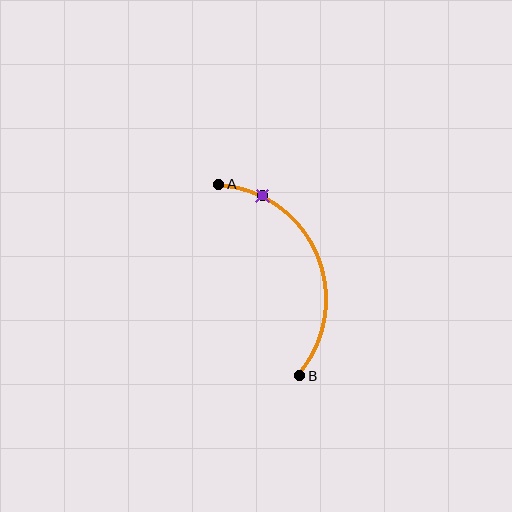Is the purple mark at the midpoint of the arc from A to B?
No. The purple mark lies on the arc but is closer to endpoint A. The arc midpoint would be at the point on the curve equidistant along the arc from both A and B.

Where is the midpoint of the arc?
The arc midpoint is the point on the curve farthest from the straight line joining A and B. It sits to the right of that line.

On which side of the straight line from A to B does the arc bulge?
The arc bulges to the right of the straight line connecting A and B.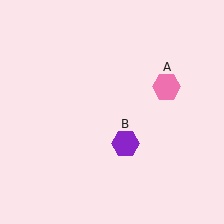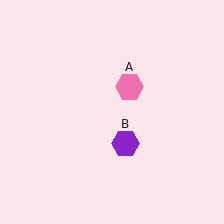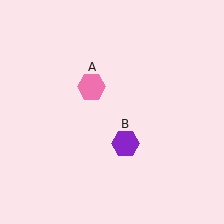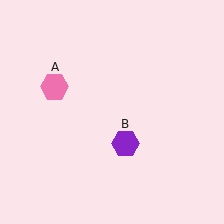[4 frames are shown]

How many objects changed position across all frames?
1 object changed position: pink hexagon (object A).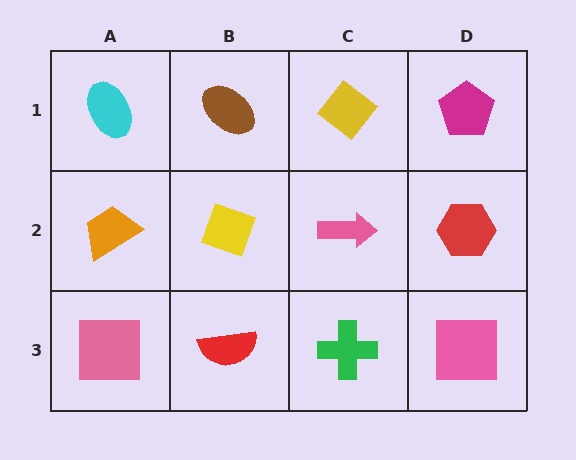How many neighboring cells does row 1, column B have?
3.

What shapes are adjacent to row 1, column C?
A pink arrow (row 2, column C), a brown ellipse (row 1, column B), a magenta pentagon (row 1, column D).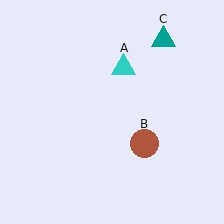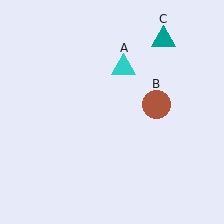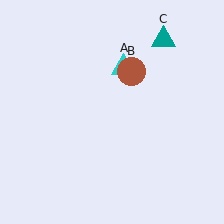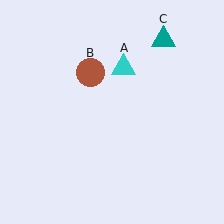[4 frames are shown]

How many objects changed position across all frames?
1 object changed position: brown circle (object B).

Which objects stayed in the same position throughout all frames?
Cyan triangle (object A) and teal triangle (object C) remained stationary.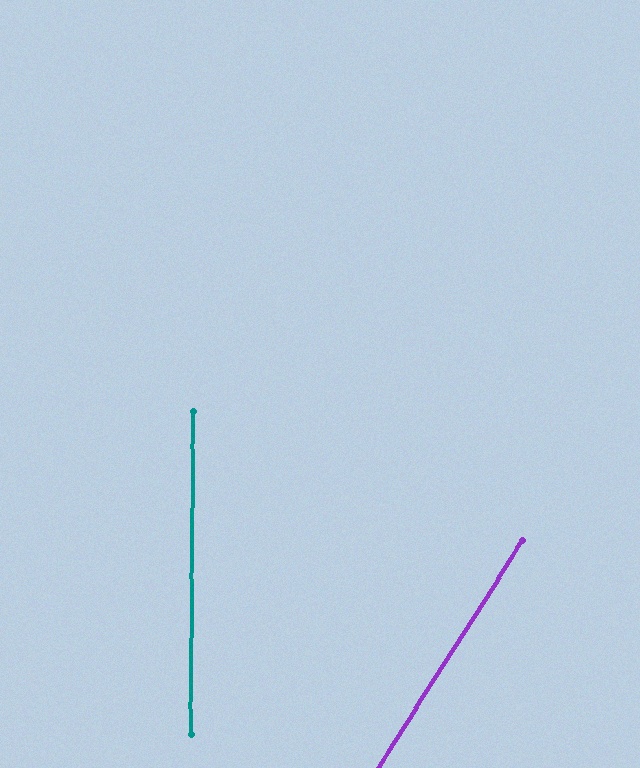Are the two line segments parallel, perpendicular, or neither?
Neither parallel nor perpendicular — they differ by about 32°.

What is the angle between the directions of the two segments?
Approximately 32 degrees.